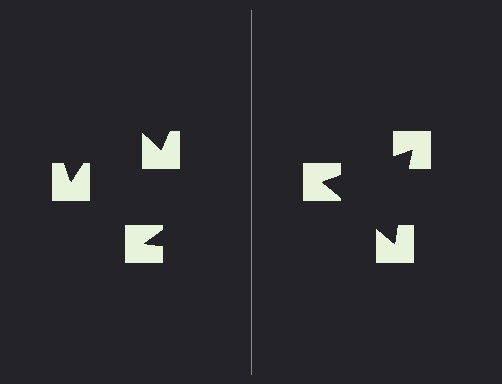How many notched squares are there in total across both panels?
6 — 3 on each side.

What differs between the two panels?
The notched squares are positioned identically on both sides; only the wedge orientations differ. On the right they align to a triangle; on the left they are misaligned.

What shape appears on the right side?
An illusory triangle.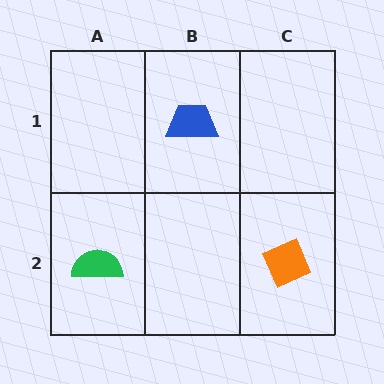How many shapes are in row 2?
2 shapes.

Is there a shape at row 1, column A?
No, that cell is empty.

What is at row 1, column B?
A blue trapezoid.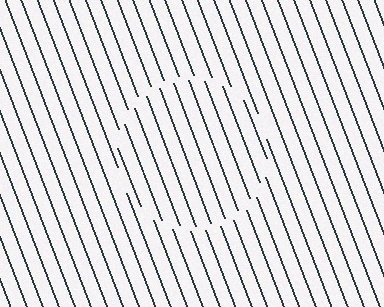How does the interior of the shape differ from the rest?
The interior of the shape contains the same grating, shifted by half a period — the contour is defined by the phase discontinuity where line-ends from the inner and outer gratings abut.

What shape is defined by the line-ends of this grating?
An illusory circle. The interior of the shape contains the same grating, shifted by half a period — the contour is defined by the phase discontinuity where line-ends from the inner and outer gratings abut.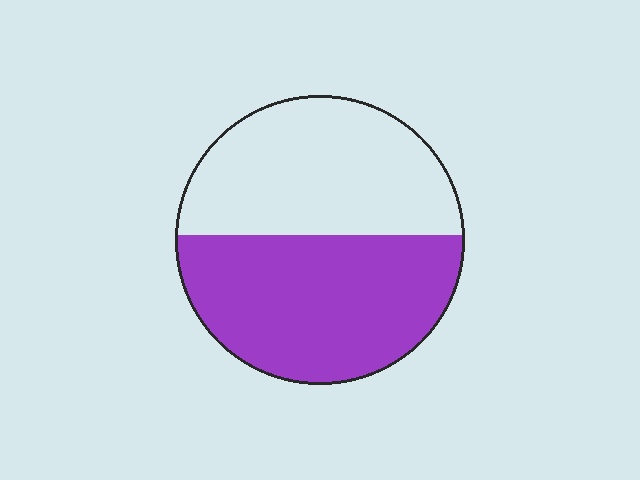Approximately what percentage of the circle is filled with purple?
Approximately 50%.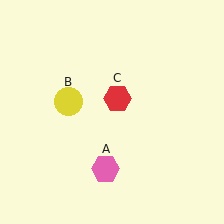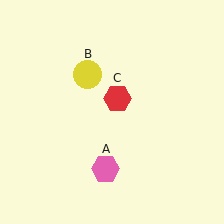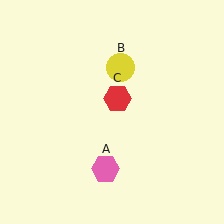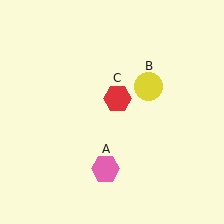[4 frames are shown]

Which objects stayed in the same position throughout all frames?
Pink hexagon (object A) and red hexagon (object C) remained stationary.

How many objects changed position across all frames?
1 object changed position: yellow circle (object B).